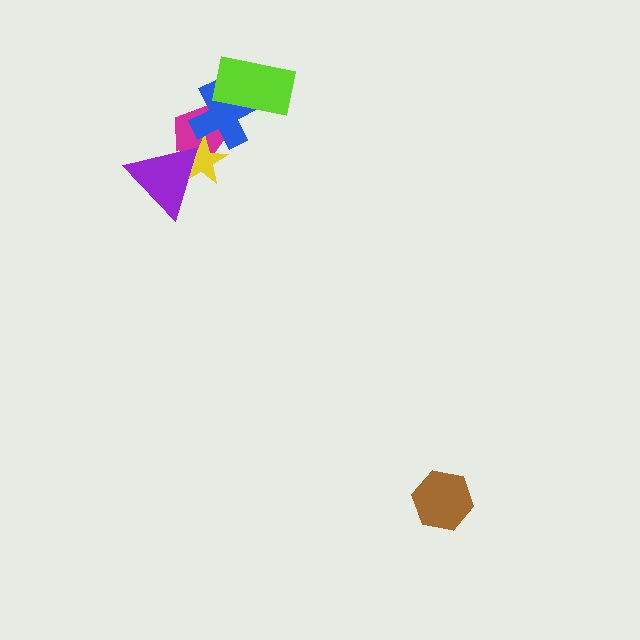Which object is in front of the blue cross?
The lime rectangle is in front of the blue cross.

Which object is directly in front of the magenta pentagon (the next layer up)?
The yellow star is directly in front of the magenta pentagon.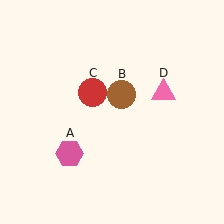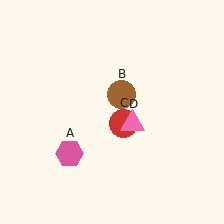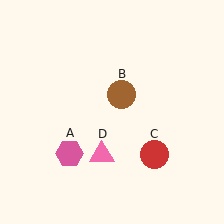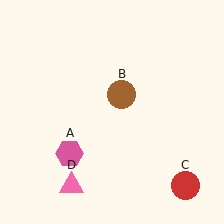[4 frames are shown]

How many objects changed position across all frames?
2 objects changed position: red circle (object C), pink triangle (object D).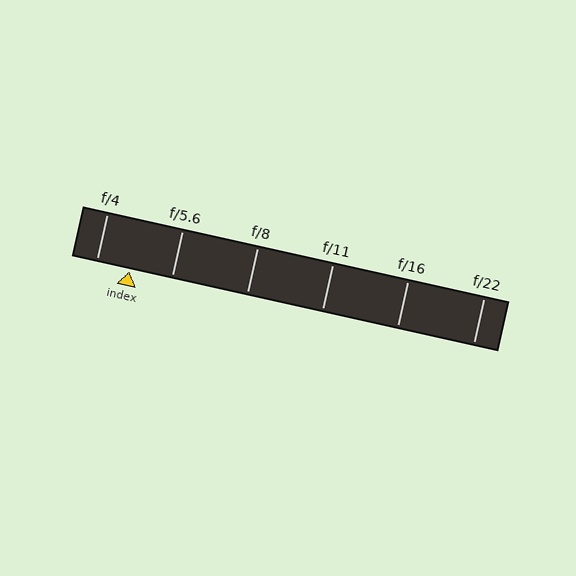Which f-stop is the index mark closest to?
The index mark is closest to f/4.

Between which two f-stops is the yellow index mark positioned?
The index mark is between f/4 and f/5.6.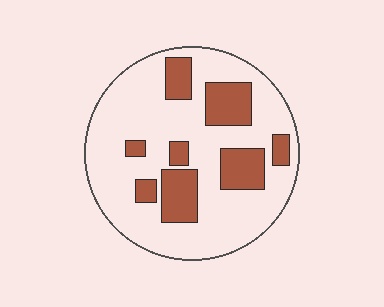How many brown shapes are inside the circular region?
8.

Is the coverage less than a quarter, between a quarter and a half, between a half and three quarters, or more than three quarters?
Less than a quarter.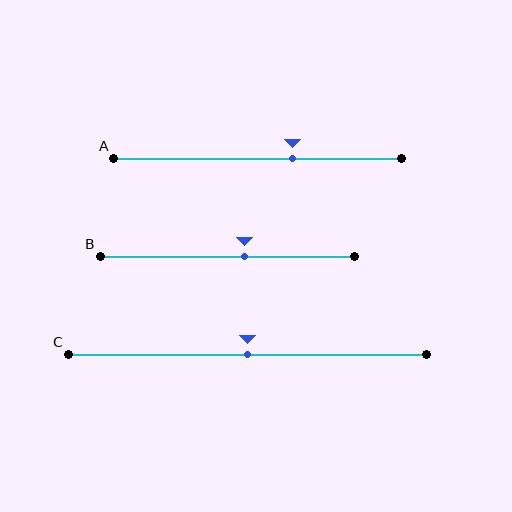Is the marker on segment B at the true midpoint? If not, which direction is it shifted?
No, the marker on segment B is shifted to the right by about 7% of the segment length.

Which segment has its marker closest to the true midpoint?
Segment C has its marker closest to the true midpoint.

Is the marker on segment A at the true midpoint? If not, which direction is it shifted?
No, the marker on segment A is shifted to the right by about 12% of the segment length.